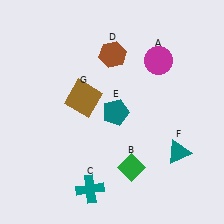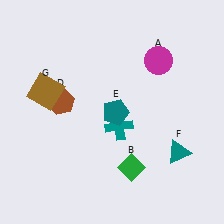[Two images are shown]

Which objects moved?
The objects that moved are: the teal cross (C), the brown hexagon (D), the brown square (G).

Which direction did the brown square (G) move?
The brown square (G) moved left.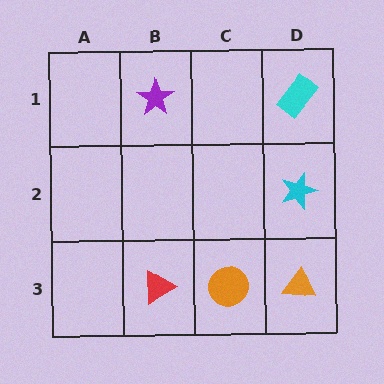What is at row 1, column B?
A purple star.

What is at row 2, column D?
A cyan star.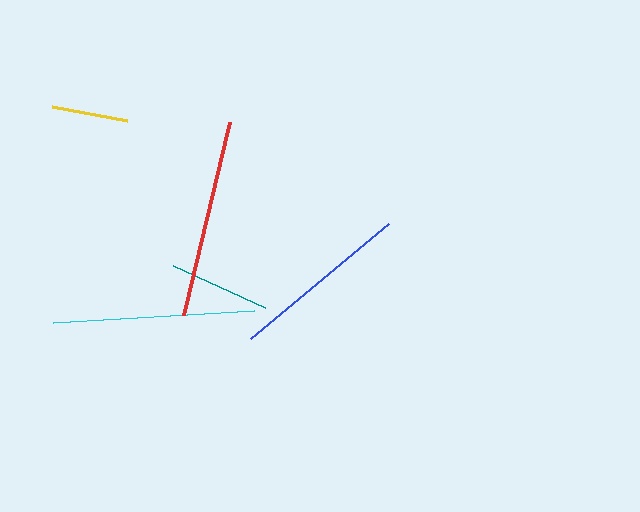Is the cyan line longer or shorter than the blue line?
The cyan line is longer than the blue line.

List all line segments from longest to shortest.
From longest to shortest: cyan, red, blue, teal, yellow.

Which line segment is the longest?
The cyan line is the longest at approximately 201 pixels.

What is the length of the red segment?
The red segment is approximately 198 pixels long.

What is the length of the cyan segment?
The cyan segment is approximately 201 pixels long.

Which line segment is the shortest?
The yellow line is the shortest at approximately 76 pixels.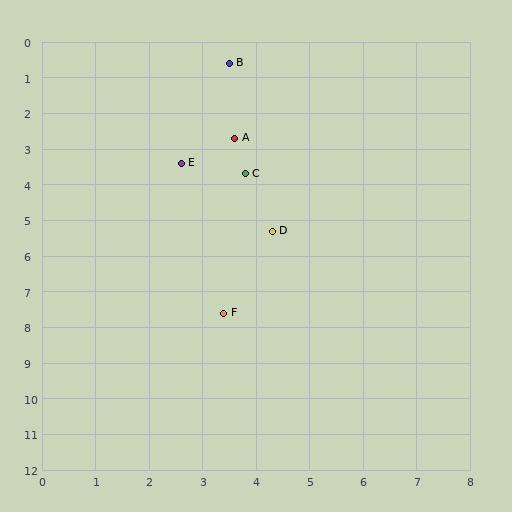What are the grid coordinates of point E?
Point E is at approximately (2.6, 3.4).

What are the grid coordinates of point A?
Point A is at approximately (3.6, 2.7).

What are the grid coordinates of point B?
Point B is at approximately (3.5, 0.6).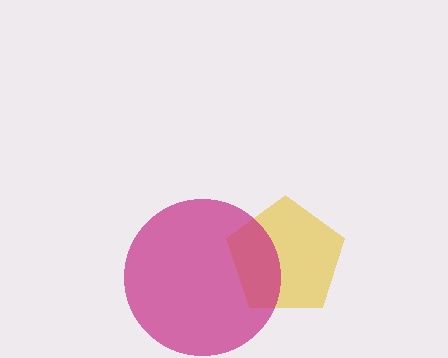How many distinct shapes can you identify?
There are 2 distinct shapes: a yellow pentagon, a magenta circle.